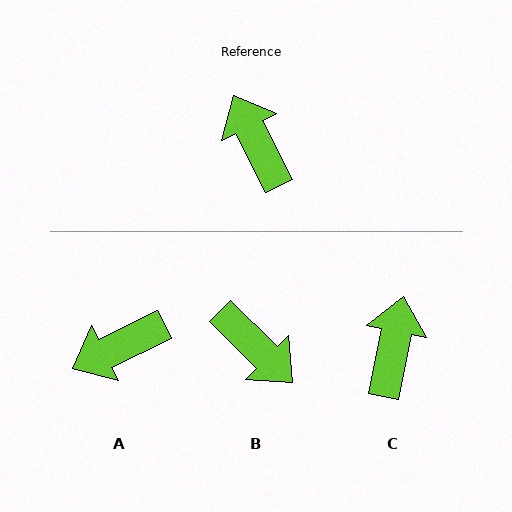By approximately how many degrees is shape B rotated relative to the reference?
Approximately 161 degrees clockwise.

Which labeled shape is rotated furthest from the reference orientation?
B, about 161 degrees away.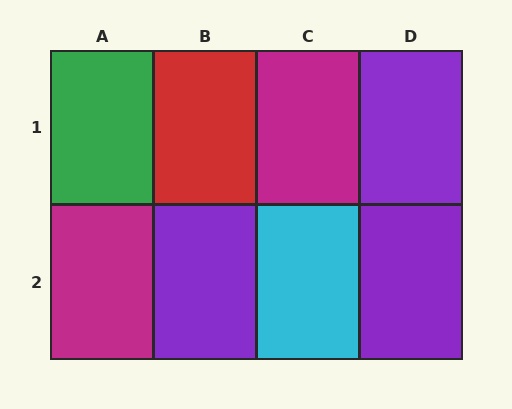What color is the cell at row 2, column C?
Cyan.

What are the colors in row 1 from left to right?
Green, red, magenta, purple.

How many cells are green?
1 cell is green.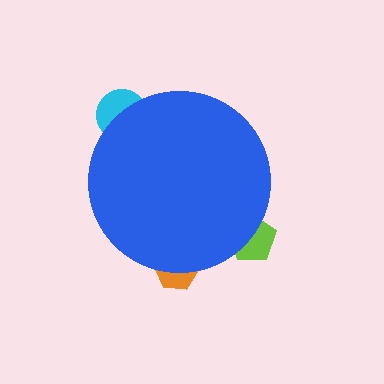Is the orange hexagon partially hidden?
Yes, the orange hexagon is partially hidden behind the blue circle.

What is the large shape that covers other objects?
A blue circle.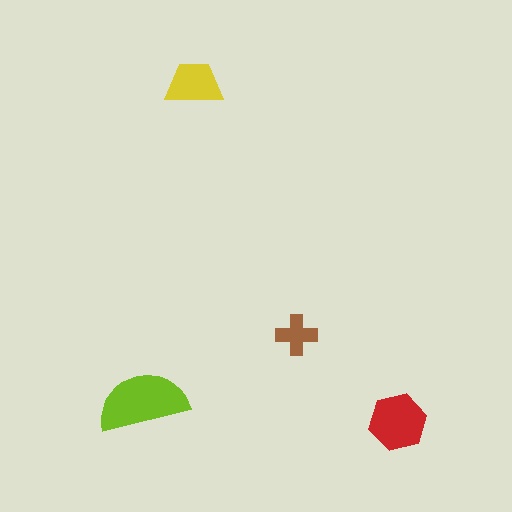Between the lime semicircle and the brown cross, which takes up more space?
The lime semicircle.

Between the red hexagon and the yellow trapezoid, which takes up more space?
The red hexagon.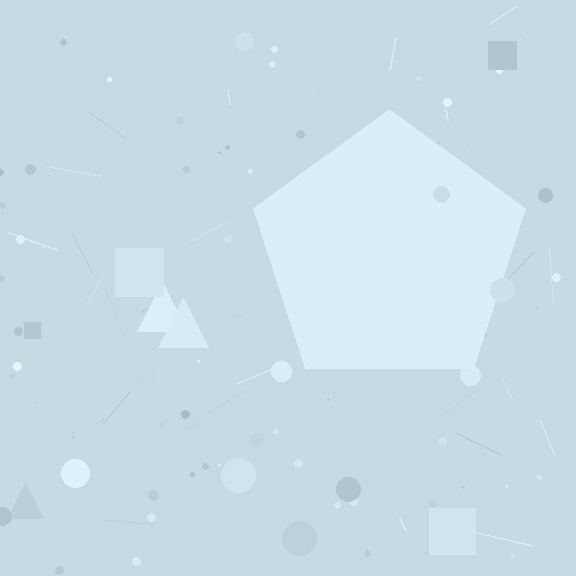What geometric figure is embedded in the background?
A pentagon is embedded in the background.